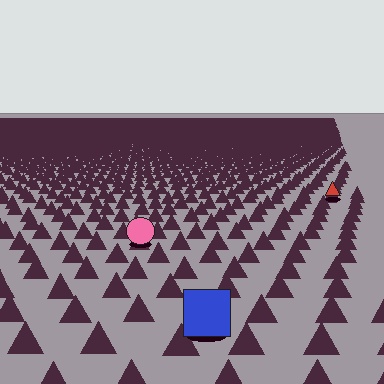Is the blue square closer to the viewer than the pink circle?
Yes. The blue square is closer — you can tell from the texture gradient: the ground texture is coarser near it.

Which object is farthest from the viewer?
The red triangle is farthest from the viewer. It appears smaller and the ground texture around it is denser.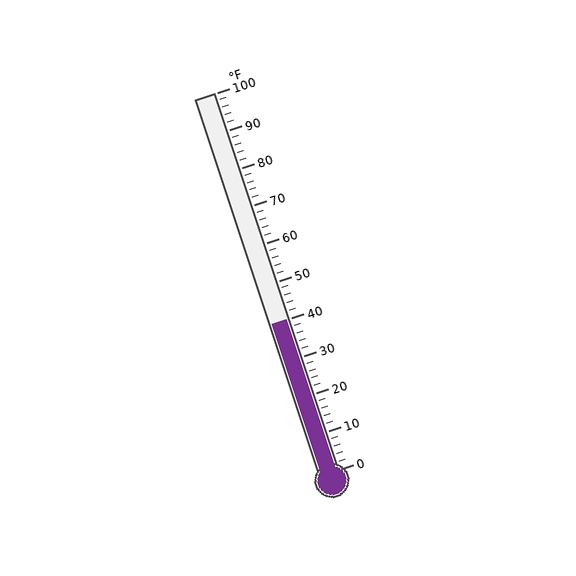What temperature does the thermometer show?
The thermometer shows approximately 40°F.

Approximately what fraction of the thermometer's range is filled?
The thermometer is filled to approximately 40% of its range.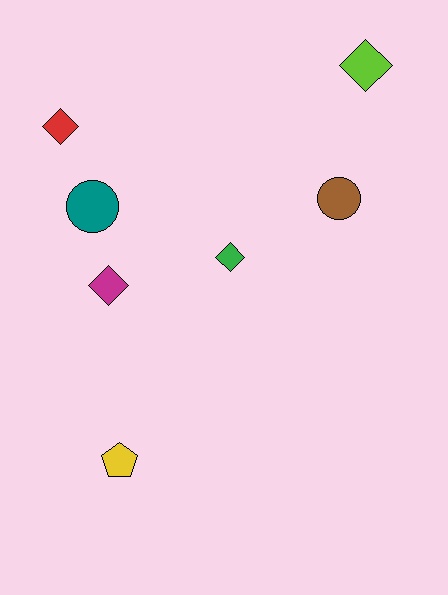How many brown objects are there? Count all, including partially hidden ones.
There is 1 brown object.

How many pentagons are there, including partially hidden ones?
There is 1 pentagon.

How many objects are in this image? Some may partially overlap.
There are 7 objects.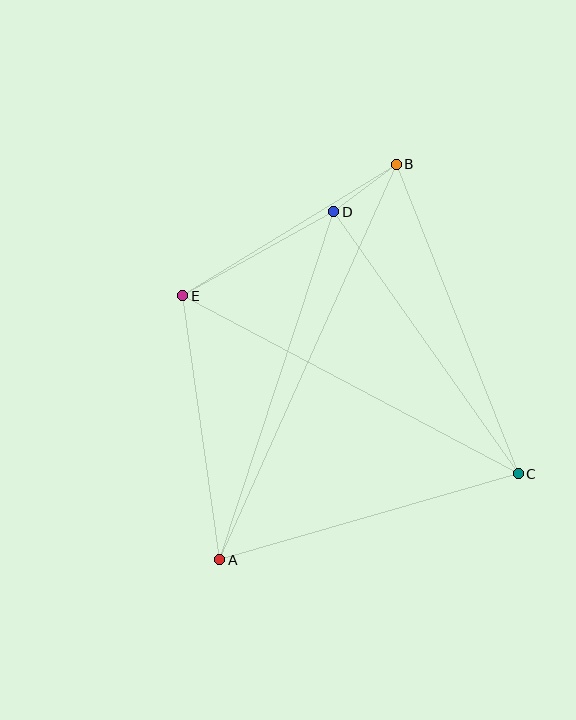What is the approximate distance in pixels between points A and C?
The distance between A and C is approximately 311 pixels.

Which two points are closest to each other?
Points B and D are closest to each other.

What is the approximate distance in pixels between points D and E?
The distance between D and E is approximately 173 pixels.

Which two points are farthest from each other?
Points A and B are farthest from each other.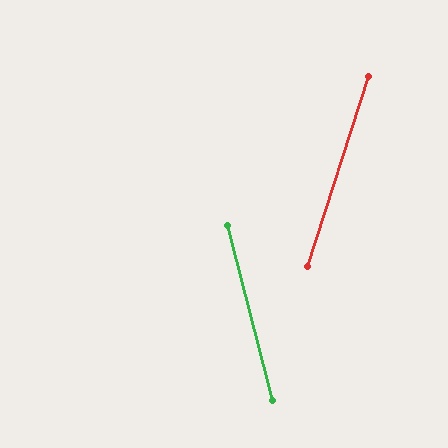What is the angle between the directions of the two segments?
Approximately 32 degrees.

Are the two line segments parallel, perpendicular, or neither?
Neither parallel nor perpendicular — they differ by about 32°.